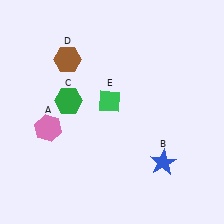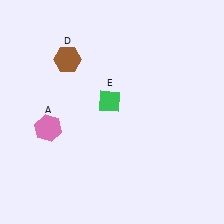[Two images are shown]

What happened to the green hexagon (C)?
The green hexagon (C) was removed in Image 2. It was in the top-left area of Image 1.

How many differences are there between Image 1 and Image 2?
There are 2 differences between the two images.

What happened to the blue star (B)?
The blue star (B) was removed in Image 2. It was in the bottom-right area of Image 1.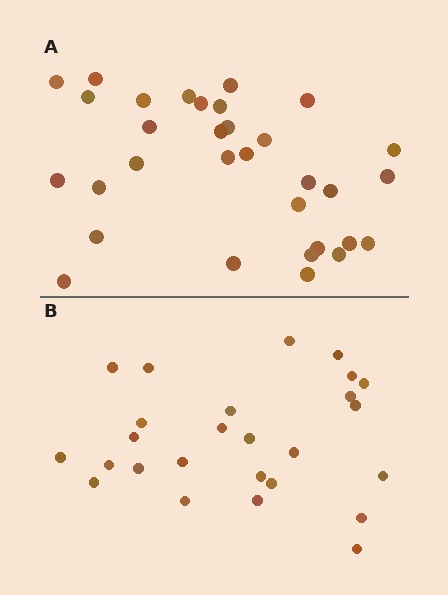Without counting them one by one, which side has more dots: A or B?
Region A (the top region) has more dots.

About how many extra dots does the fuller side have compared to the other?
Region A has about 6 more dots than region B.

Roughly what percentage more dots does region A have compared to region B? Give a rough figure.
About 25% more.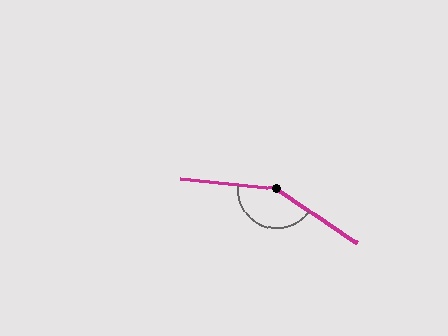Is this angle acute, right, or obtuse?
It is obtuse.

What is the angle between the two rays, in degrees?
Approximately 152 degrees.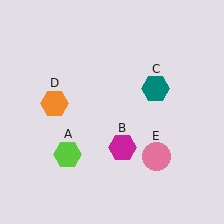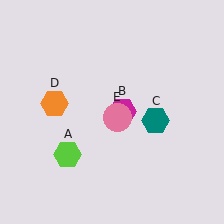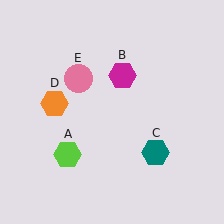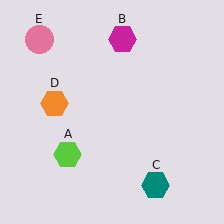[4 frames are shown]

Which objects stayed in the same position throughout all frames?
Lime hexagon (object A) and orange hexagon (object D) remained stationary.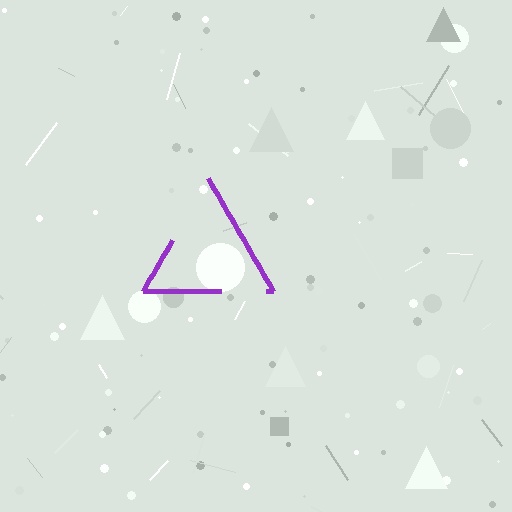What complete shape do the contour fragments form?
The contour fragments form a triangle.